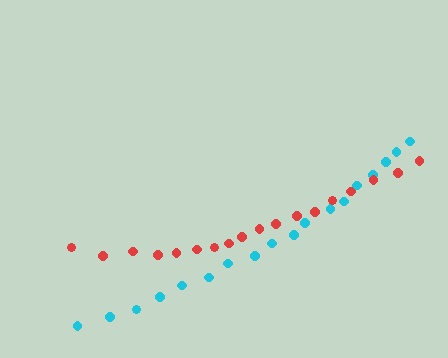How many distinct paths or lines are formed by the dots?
There are 2 distinct paths.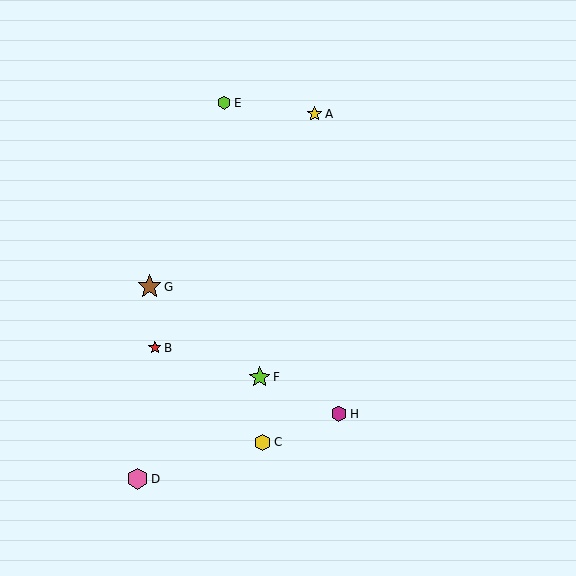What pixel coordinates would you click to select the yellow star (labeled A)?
Click at (315, 114) to select the yellow star A.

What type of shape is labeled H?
Shape H is a magenta hexagon.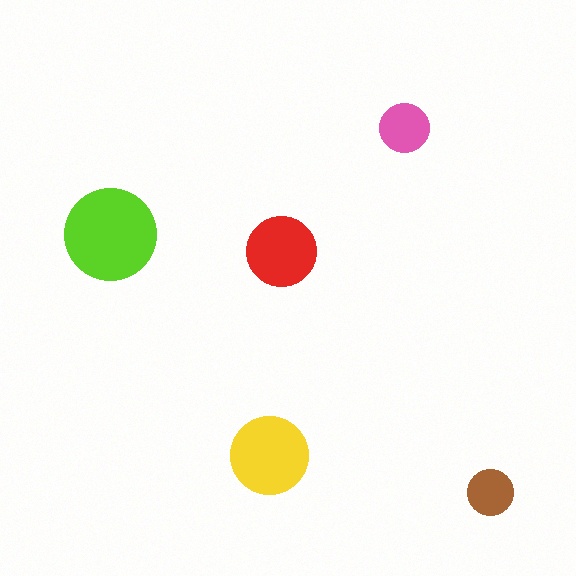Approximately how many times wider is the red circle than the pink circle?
About 1.5 times wider.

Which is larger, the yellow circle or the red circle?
The yellow one.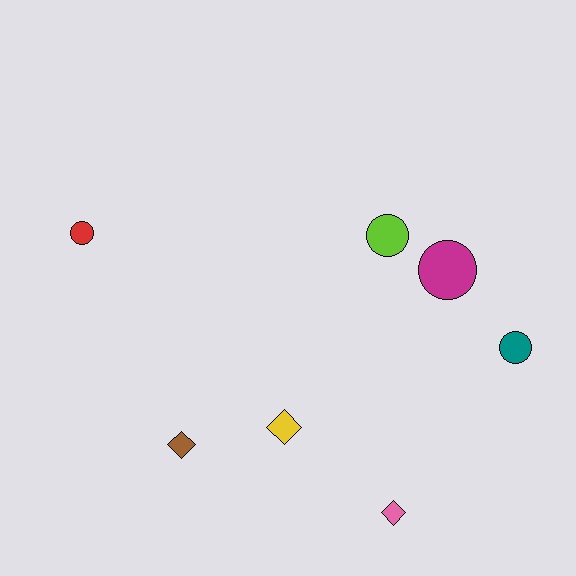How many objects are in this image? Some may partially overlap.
There are 7 objects.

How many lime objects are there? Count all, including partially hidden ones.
There is 1 lime object.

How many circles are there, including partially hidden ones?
There are 4 circles.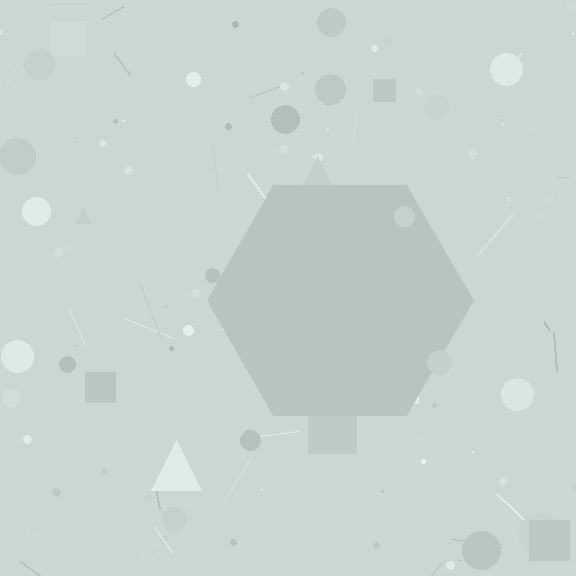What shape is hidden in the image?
A hexagon is hidden in the image.